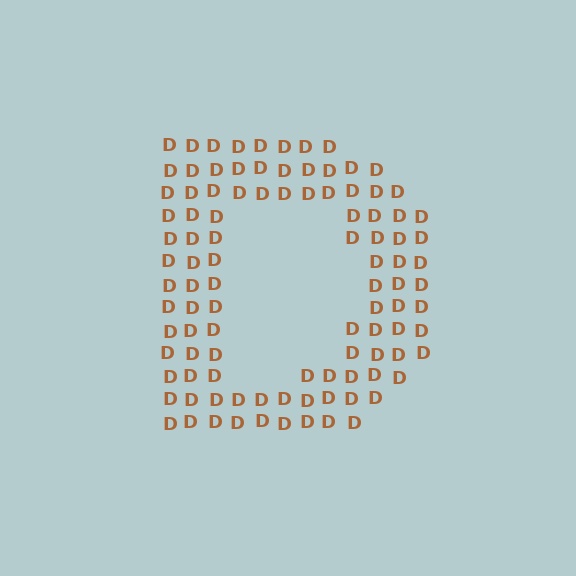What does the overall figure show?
The overall figure shows the letter D.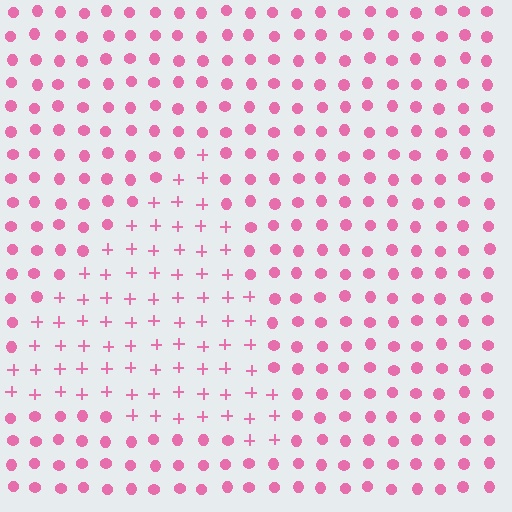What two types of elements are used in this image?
The image uses plus signs inside the triangle region and circles outside it.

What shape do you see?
I see a triangle.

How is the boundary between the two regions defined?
The boundary is defined by a change in element shape: plus signs inside vs. circles outside. All elements share the same color and spacing.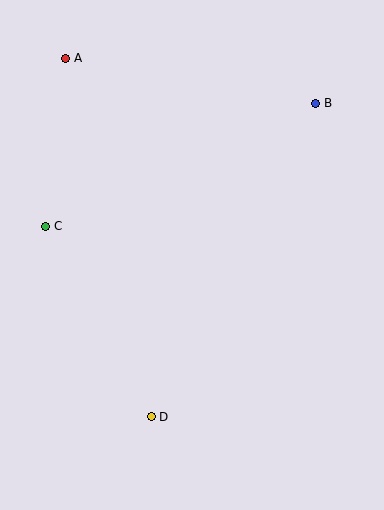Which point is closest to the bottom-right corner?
Point D is closest to the bottom-right corner.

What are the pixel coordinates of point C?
Point C is at (46, 227).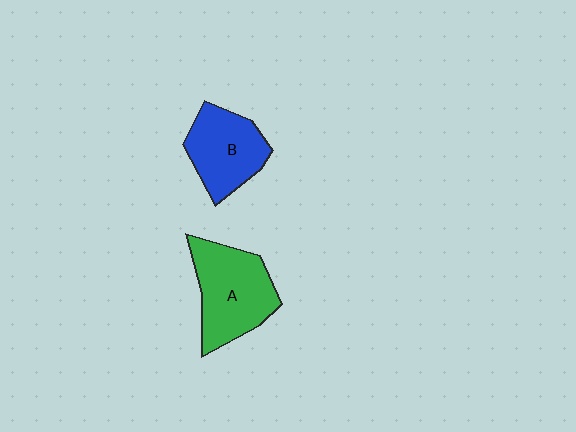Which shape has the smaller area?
Shape B (blue).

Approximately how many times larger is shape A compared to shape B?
Approximately 1.2 times.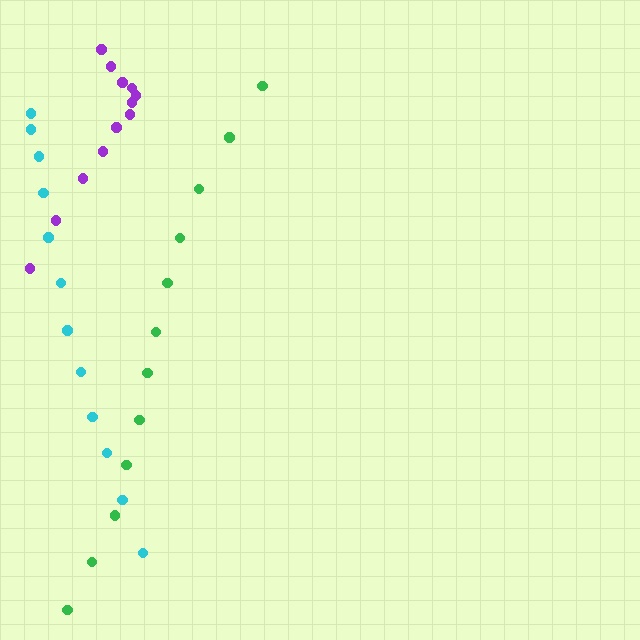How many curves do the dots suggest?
There are 3 distinct paths.